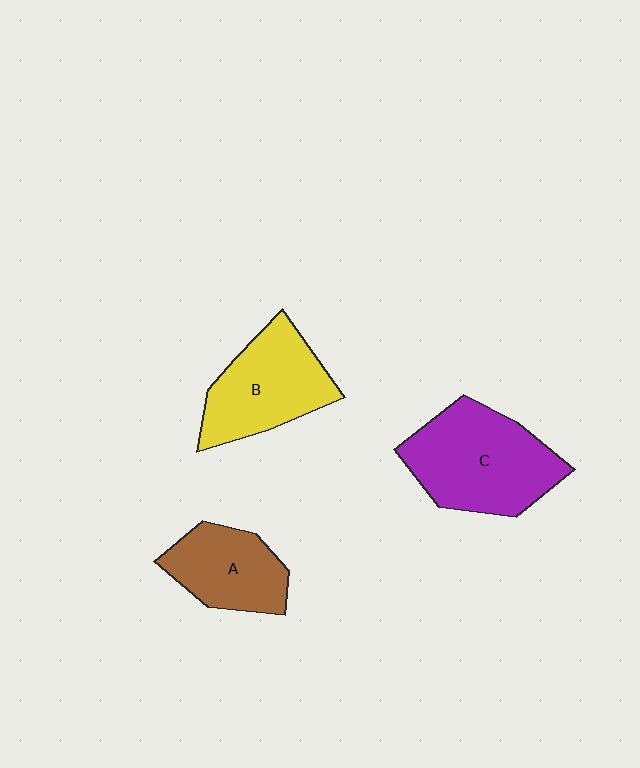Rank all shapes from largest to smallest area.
From largest to smallest: C (purple), B (yellow), A (brown).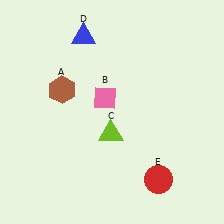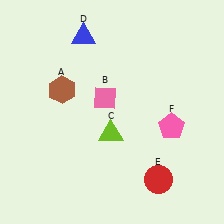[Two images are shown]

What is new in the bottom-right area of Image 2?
A pink pentagon (F) was added in the bottom-right area of Image 2.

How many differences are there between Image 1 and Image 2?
There is 1 difference between the two images.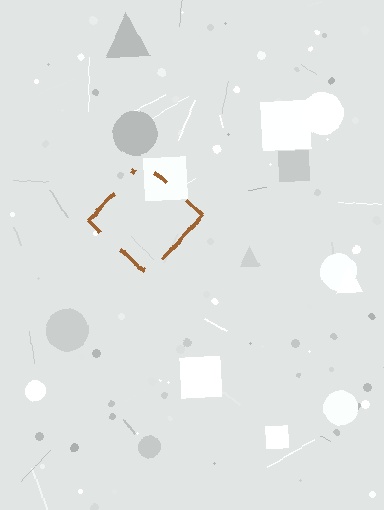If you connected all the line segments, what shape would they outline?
They would outline a diamond.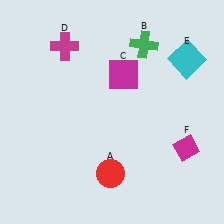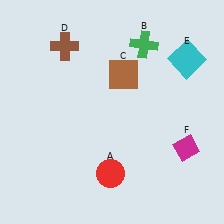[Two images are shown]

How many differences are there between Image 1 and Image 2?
There are 2 differences between the two images.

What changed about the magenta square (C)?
In Image 1, C is magenta. In Image 2, it changed to brown.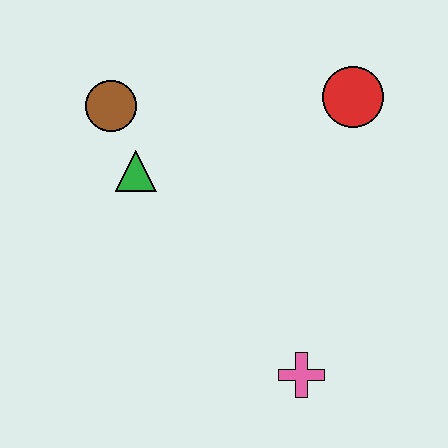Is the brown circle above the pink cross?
Yes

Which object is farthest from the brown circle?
The pink cross is farthest from the brown circle.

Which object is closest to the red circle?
The green triangle is closest to the red circle.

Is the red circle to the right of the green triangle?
Yes